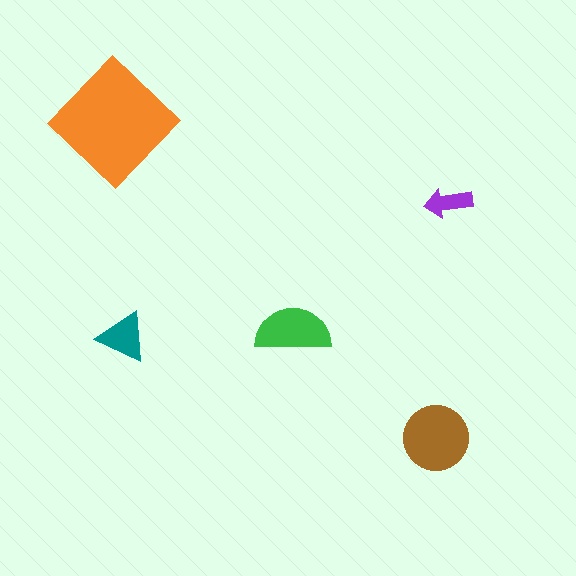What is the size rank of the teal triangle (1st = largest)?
4th.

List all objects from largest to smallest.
The orange diamond, the brown circle, the green semicircle, the teal triangle, the purple arrow.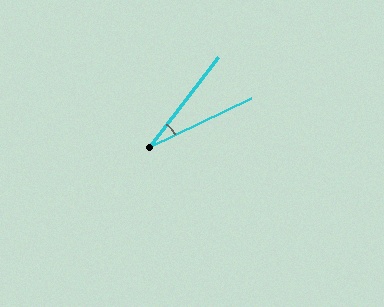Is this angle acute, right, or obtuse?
It is acute.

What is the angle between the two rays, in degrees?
Approximately 27 degrees.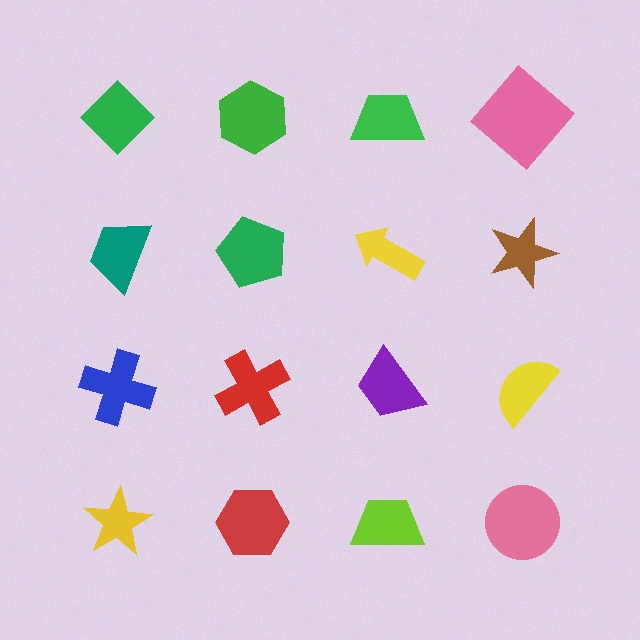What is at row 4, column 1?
A yellow star.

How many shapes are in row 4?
4 shapes.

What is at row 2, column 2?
A green pentagon.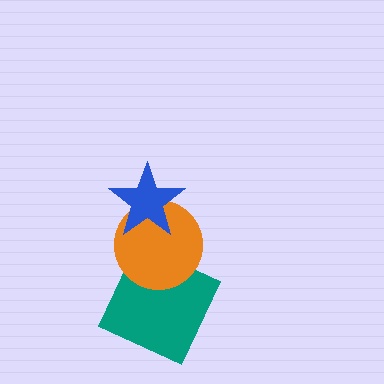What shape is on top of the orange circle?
The blue star is on top of the orange circle.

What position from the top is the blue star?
The blue star is 1st from the top.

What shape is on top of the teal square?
The orange circle is on top of the teal square.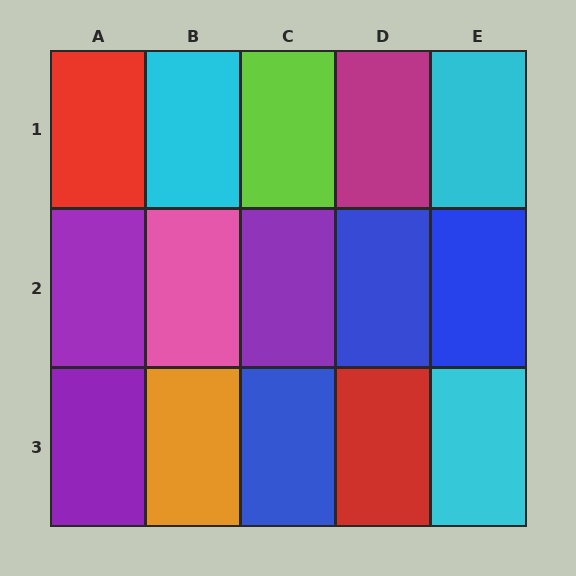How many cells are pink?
1 cell is pink.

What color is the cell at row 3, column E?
Cyan.